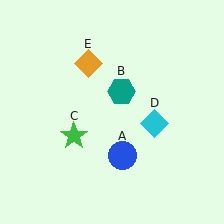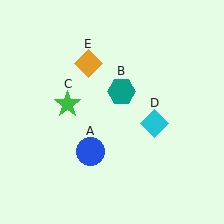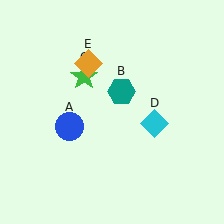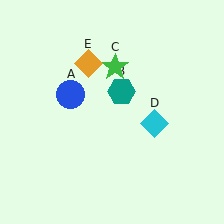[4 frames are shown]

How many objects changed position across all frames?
2 objects changed position: blue circle (object A), green star (object C).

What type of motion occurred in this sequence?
The blue circle (object A), green star (object C) rotated clockwise around the center of the scene.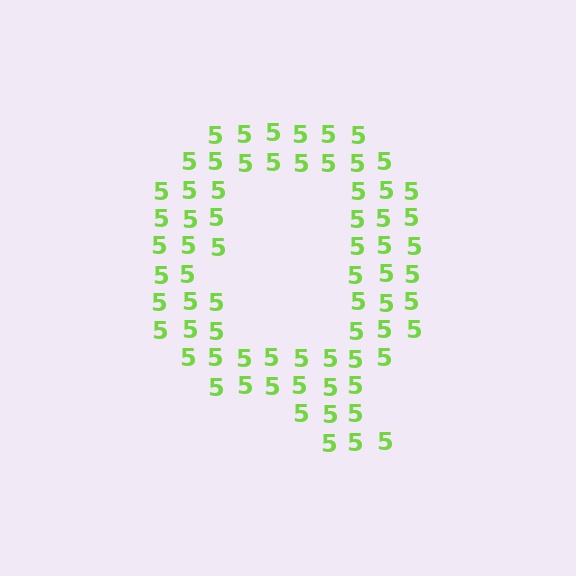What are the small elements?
The small elements are digit 5's.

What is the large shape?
The large shape is the letter Q.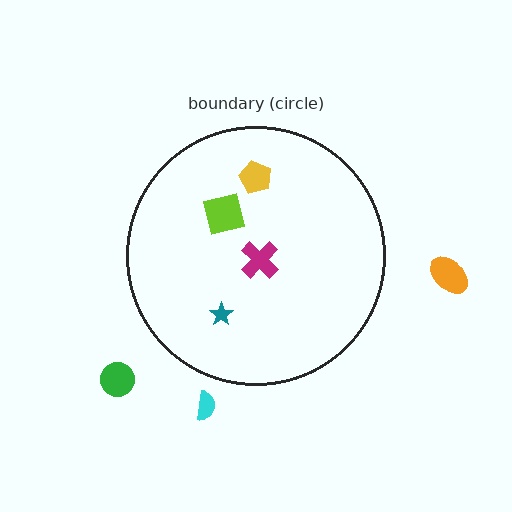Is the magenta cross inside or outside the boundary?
Inside.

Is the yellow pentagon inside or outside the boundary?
Inside.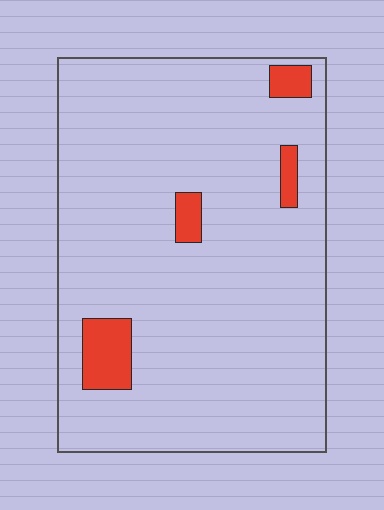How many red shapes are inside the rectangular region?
4.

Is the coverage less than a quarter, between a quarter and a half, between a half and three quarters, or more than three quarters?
Less than a quarter.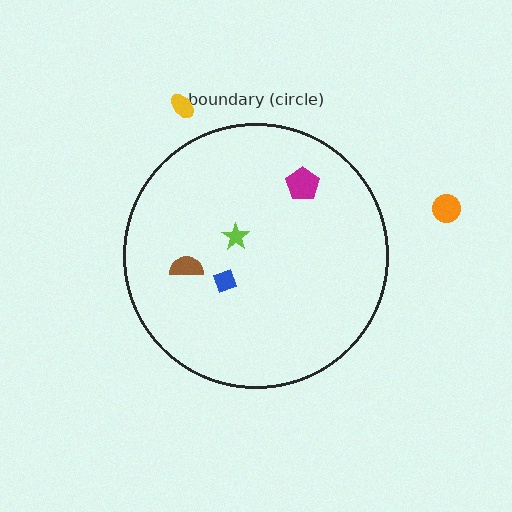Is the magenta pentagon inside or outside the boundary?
Inside.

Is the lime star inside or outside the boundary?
Inside.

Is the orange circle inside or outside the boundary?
Outside.